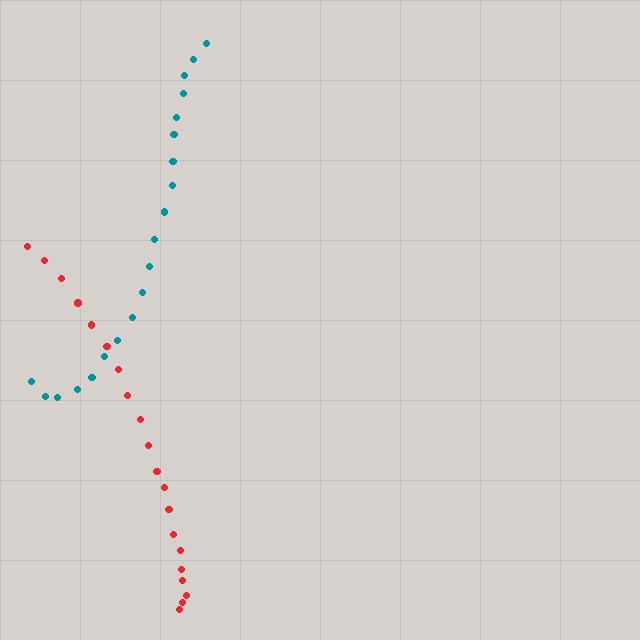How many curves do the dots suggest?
There are 2 distinct paths.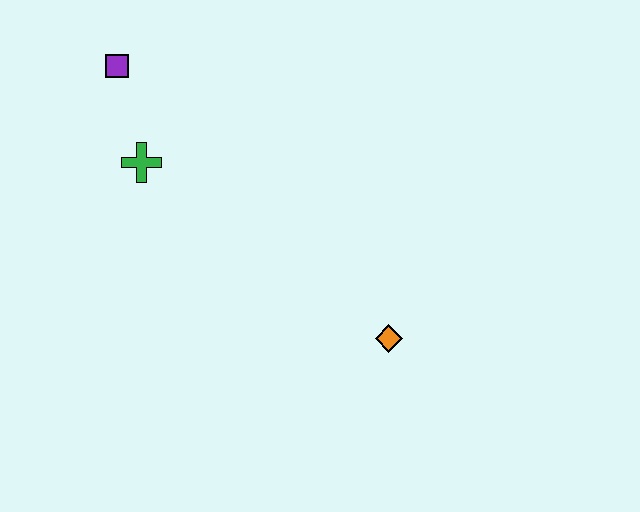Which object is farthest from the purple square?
The orange diamond is farthest from the purple square.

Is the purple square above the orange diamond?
Yes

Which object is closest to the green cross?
The purple square is closest to the green cross.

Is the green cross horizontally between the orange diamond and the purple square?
Yes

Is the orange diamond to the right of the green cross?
Yes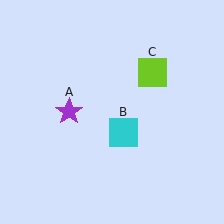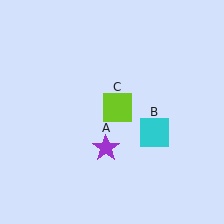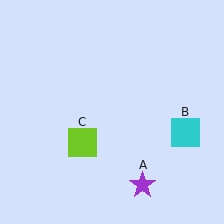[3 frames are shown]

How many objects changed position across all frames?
3 objects changed position: purple star (object A), cyan square (object B), lime square (object C).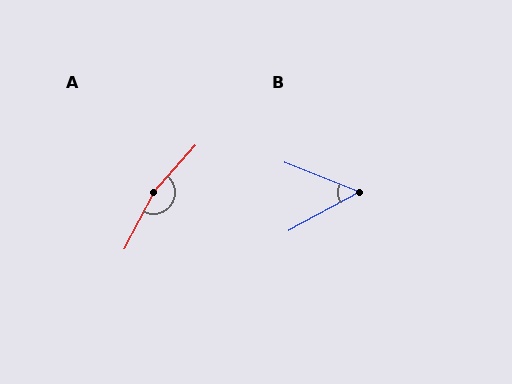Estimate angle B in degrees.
Approximately 50 degrees.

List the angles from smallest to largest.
B (50°), A (166°).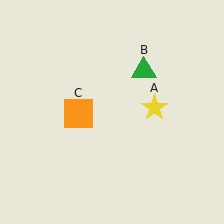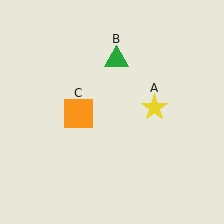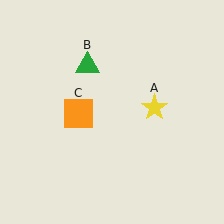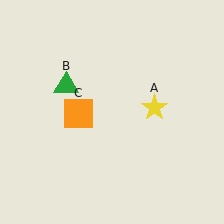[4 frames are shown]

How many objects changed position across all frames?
1 object changed position: green triangle (object B).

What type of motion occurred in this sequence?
The green triangle (object B) rotated counterclockwise around the center of the scene.